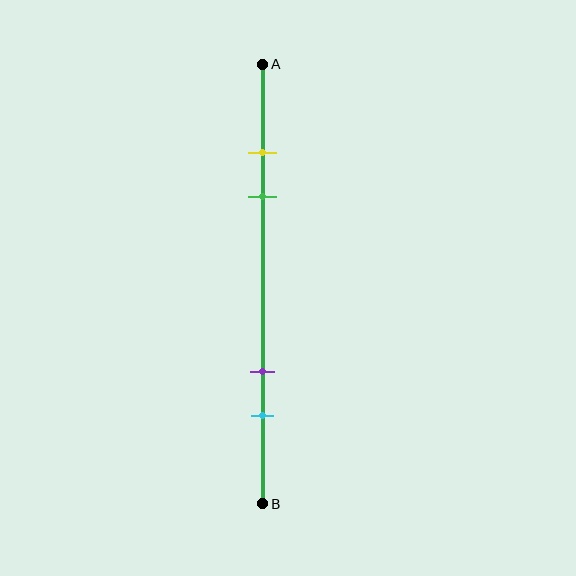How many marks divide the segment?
There are 4 marks dividing the segment.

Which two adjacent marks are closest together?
The yellow and green marks are the closest adjacent pair.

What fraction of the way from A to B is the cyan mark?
The cyan mark is approximately 80% (0.8) of the way from A to B.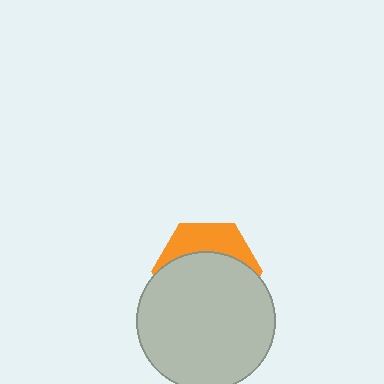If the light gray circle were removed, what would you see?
You would see the complete orange hexagon.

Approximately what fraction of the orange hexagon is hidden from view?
Roughly 67% of the orange hexagon is hidden behind the light gray circle.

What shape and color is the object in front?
The object in front is a light gray circle.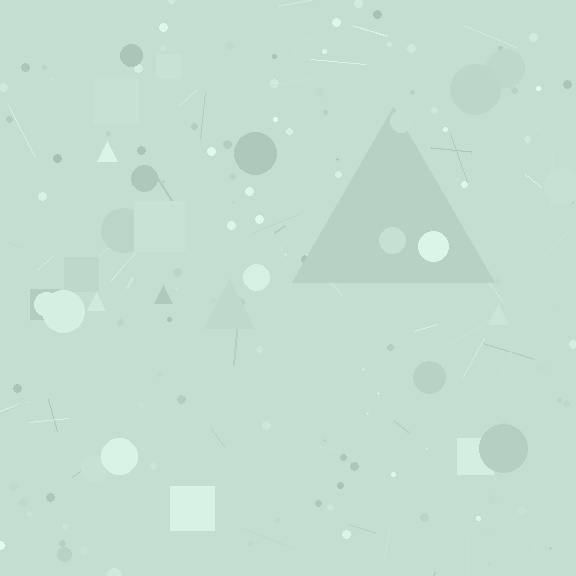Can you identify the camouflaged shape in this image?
The camouflaged shape is a triangle.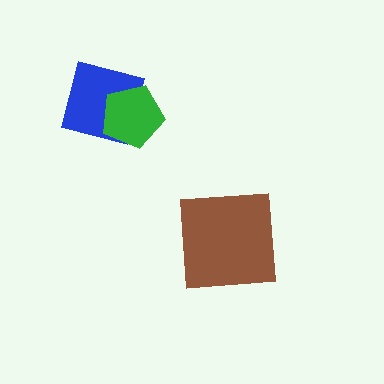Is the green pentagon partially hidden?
No, no other shape covers it.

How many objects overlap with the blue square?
1 object overlaps with the blue square.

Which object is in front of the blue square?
The green pentagon is in front of the blue square.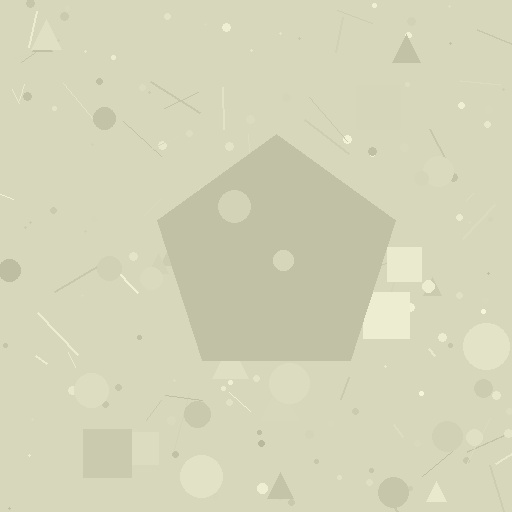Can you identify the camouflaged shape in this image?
The camouflaged shape is a pentagon.